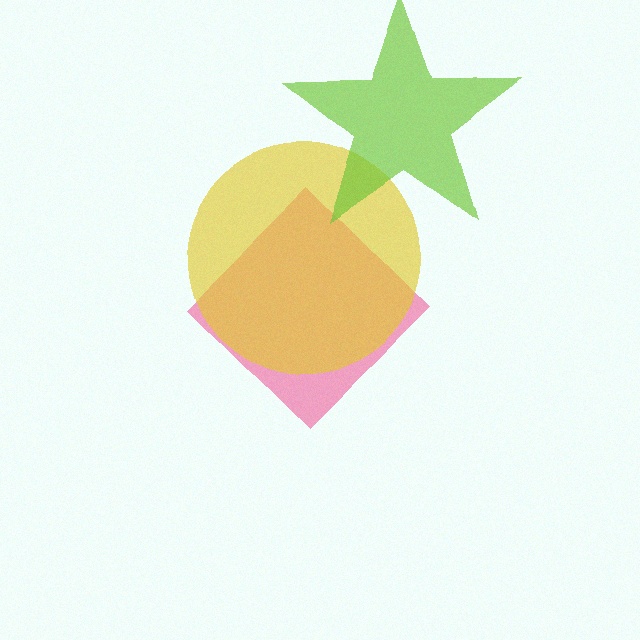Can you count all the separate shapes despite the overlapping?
Yes, there are 3 separate shapes.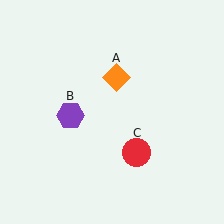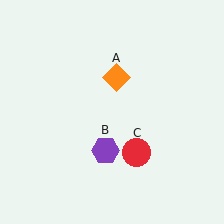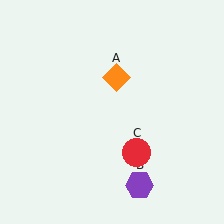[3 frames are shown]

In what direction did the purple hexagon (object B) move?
The purple hexagon (object B) moved down and to the right.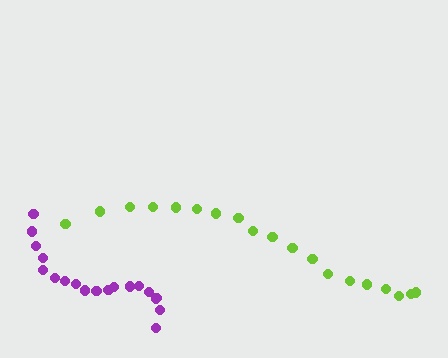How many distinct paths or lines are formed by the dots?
There are 2 distinct paths.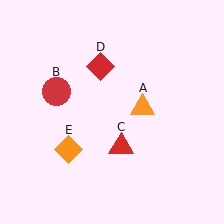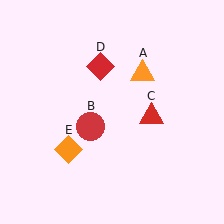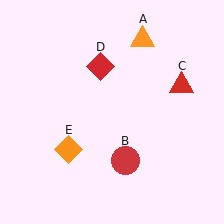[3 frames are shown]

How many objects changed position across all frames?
3 objects changed position: orange triangle (object A), red circle (object B), red triangle (object C).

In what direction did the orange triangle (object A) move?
The orange triangle (object A) moved up.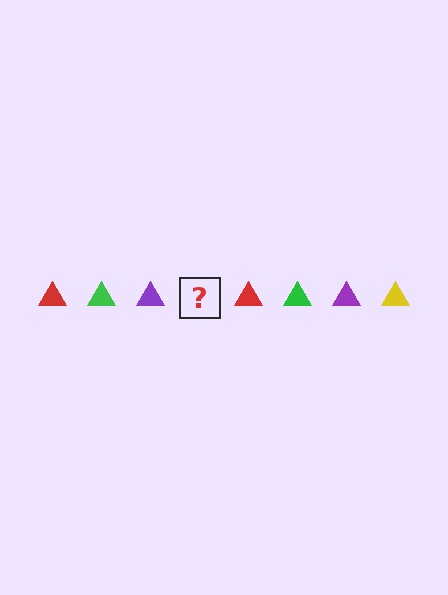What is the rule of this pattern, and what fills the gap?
The rule is that the pattern cycles through red, green, purple, yellow triangles. The gap should be filled with a yellow triangle.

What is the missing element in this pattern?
The missing element is a yellow triangle.